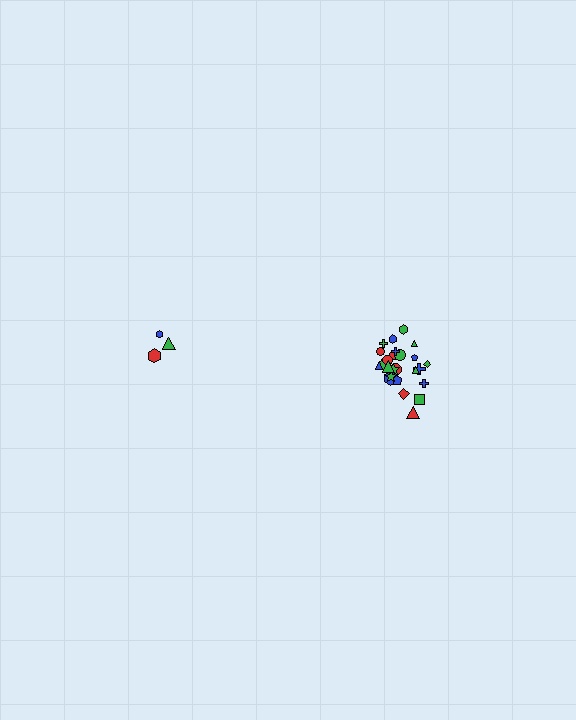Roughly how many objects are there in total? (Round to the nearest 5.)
Roughly 30 objects in total.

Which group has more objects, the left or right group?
The right group.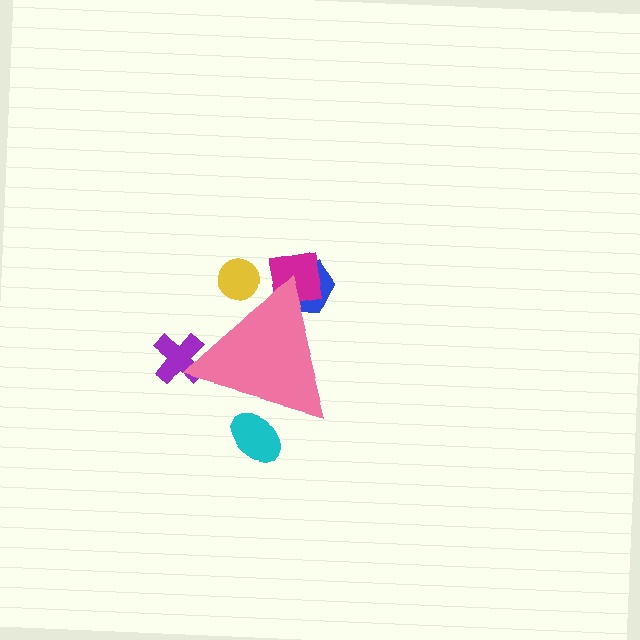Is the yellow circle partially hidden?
Yes, the yellow circle is partially hidden behind the pink triangle.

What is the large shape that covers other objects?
A pink triangle.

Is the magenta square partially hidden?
Yes, the magenta square is partially hidden behind the pink triangle.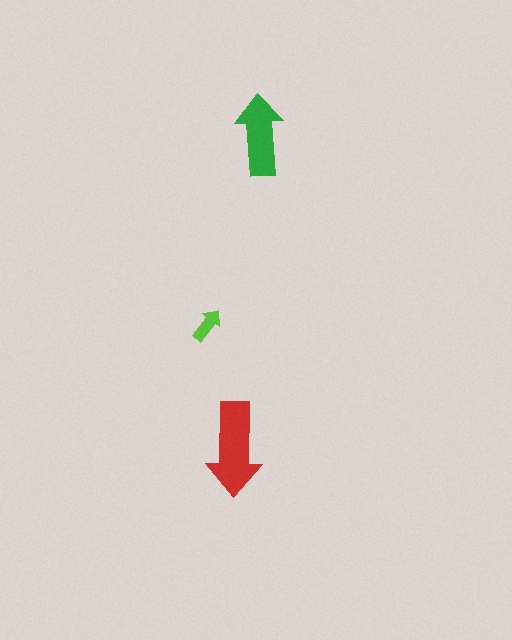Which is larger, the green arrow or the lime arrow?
The green one.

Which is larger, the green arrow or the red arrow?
The red one.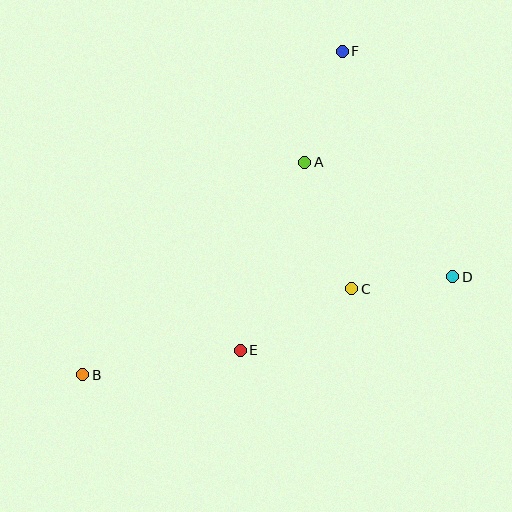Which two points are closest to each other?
Points C and D are closest to each other.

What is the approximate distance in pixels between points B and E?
The distance between B and E is approximately 159 pixels.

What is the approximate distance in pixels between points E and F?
The distance between E and F is approximately 316 pixels.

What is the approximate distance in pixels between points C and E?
The distance between C and E is approximately 128 pixels.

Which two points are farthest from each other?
Points B and F are farthest from each other.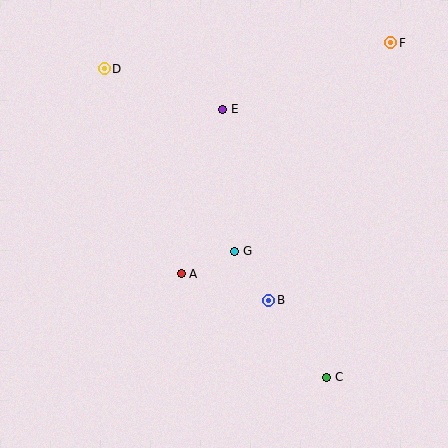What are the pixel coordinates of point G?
Point G is at (235, 251).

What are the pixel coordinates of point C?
Point C is at (327, 377).